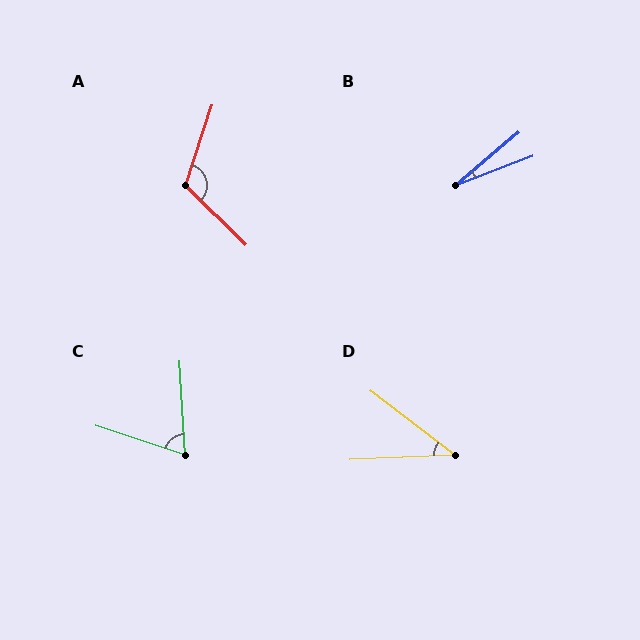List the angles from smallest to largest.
B (20°), D (40°), C (68°), A (116°).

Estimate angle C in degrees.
Approximately 68 degrees.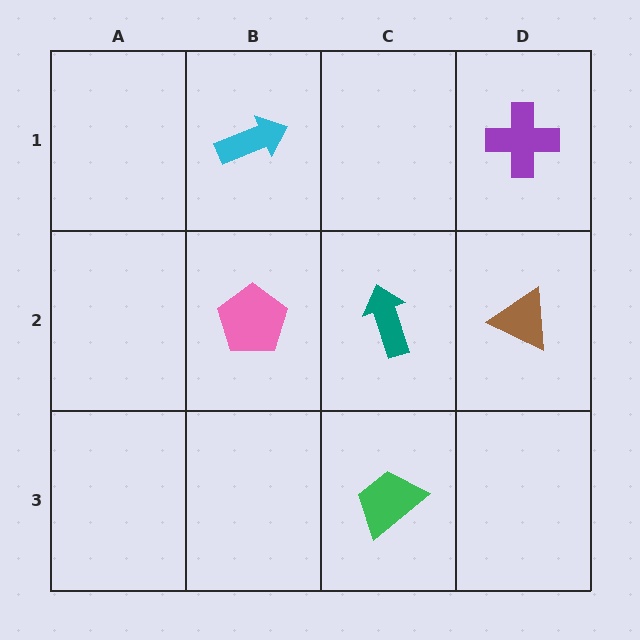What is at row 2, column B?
A pink pentagon.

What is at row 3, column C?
A green trapezoid.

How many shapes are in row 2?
3 shapes.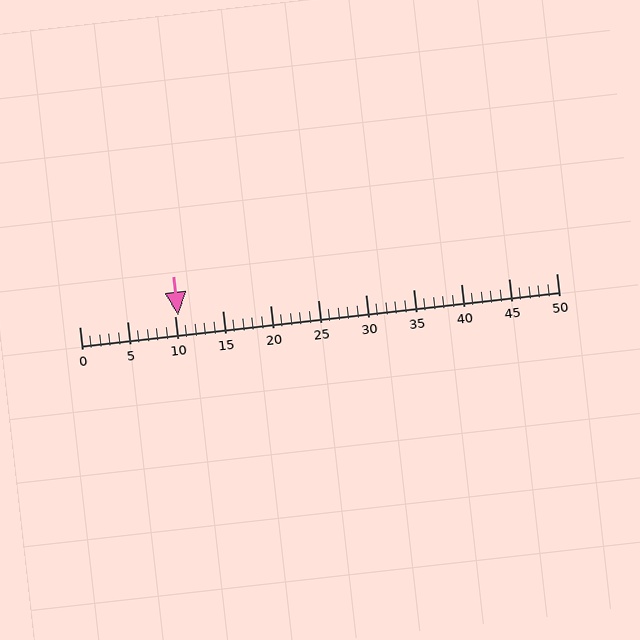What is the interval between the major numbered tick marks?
The major tick marks are spaced 5 units apart.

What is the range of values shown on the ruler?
The ruler shows values from 0 to 50.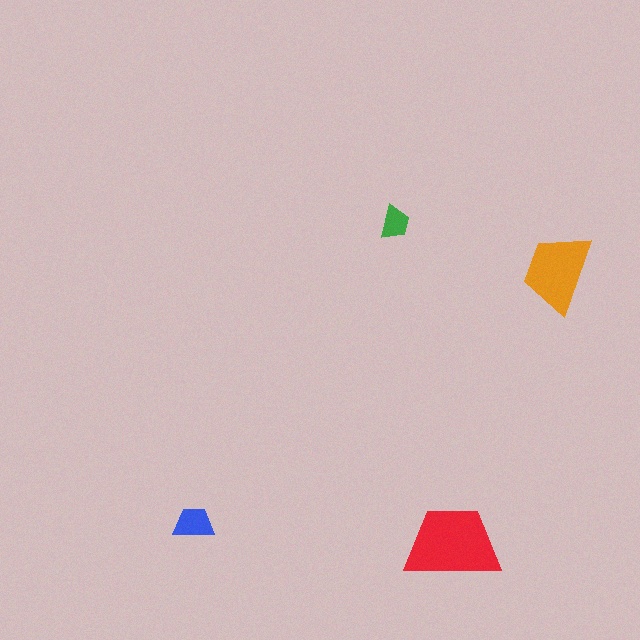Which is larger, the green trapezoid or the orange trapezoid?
The orange one.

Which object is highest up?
The green trapezoid is topmost.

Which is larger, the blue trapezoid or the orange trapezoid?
The orange one.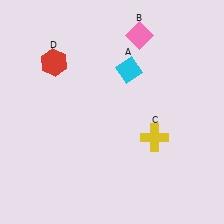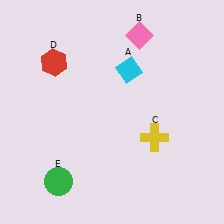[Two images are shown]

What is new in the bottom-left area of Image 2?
A green circle (E) was added in the bottom-left area of Image 2.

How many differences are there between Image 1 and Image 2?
There is 1 difference between the two images.